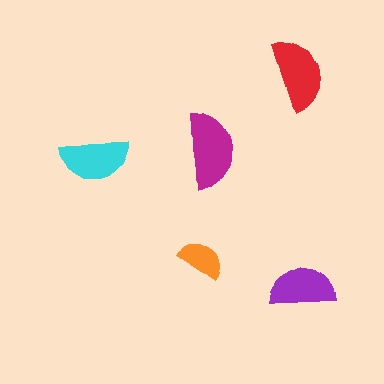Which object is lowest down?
The purple semicircle is bottommost.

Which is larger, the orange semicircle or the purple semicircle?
The purple one.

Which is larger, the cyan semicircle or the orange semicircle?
The cyan one.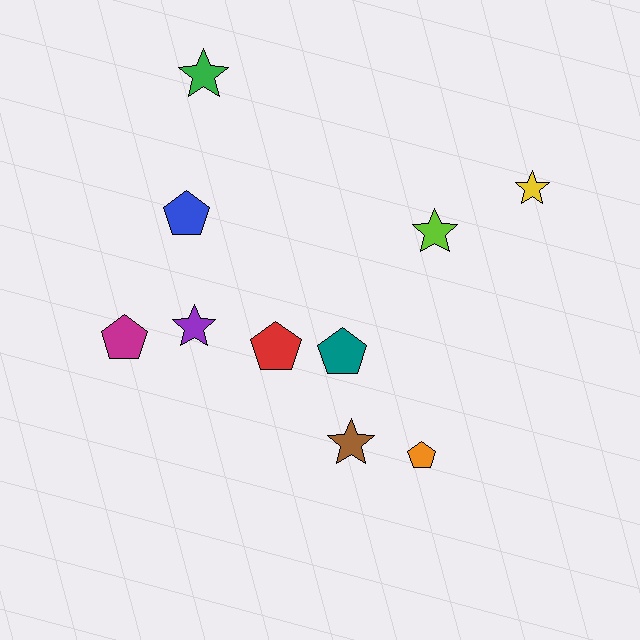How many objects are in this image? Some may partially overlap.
There are 10 objects.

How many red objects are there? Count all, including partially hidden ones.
There is 1 red object.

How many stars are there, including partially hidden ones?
There are 5 stars.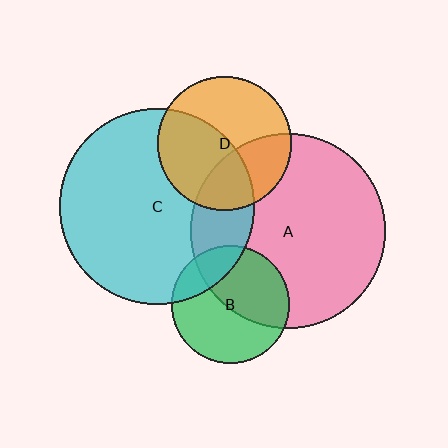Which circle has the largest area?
Circle C (cyan).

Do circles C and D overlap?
Yes.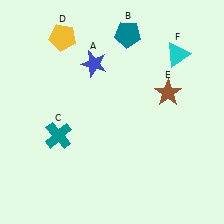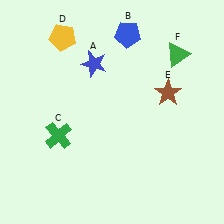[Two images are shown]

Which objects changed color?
B changed from teal to blue. C changed from teal to green. F changed from cyan to green.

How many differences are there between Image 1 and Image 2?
There are 3 differences between the two images.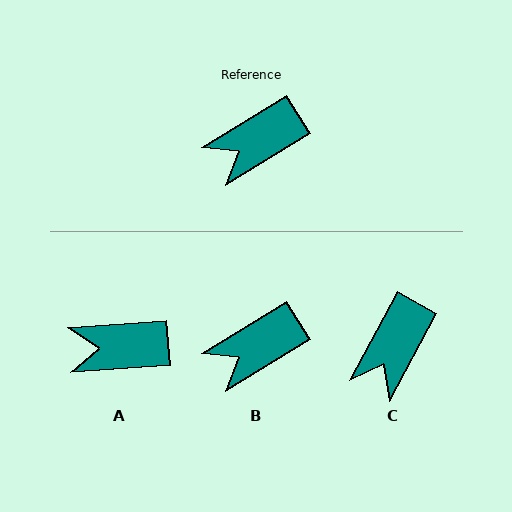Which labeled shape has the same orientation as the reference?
B.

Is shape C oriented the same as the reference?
No, it is off by about 30 degrees.